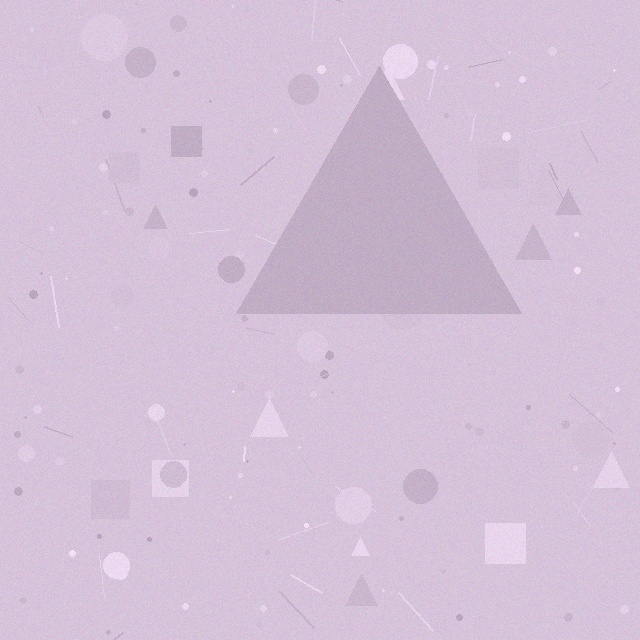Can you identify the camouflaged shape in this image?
The camouflaged shape is a triangle.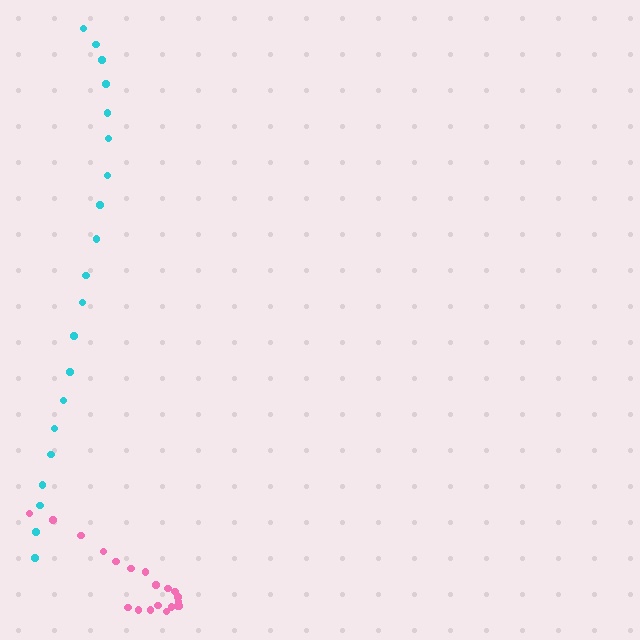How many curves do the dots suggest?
There are 2 distinct paths.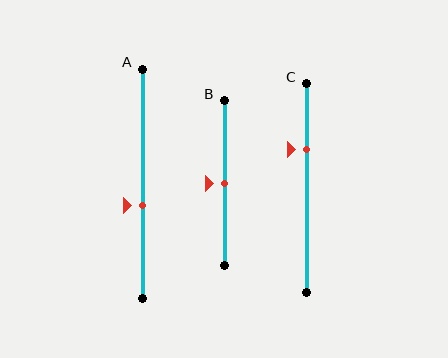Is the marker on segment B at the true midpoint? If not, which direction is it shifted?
Yes, the marker on segment B is at the true midpoint.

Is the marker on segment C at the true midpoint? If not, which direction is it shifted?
No, the marker on segment C is shifted upward by about 18% of the segment length.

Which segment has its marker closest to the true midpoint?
Segment B has its marker closest to the true midpoint.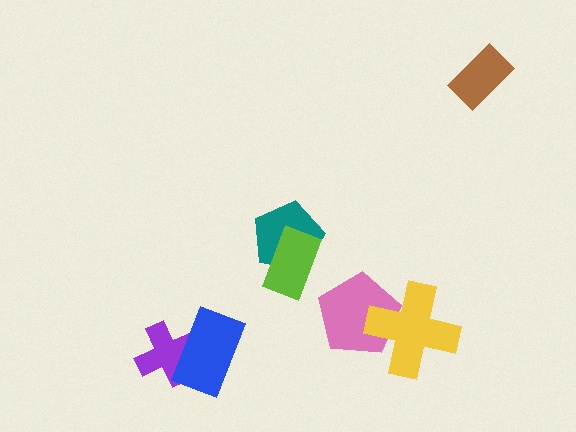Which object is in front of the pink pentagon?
The yellow cross is in front of the pink pentagon.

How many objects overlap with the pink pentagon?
1 object overlaps with the pink pentagon.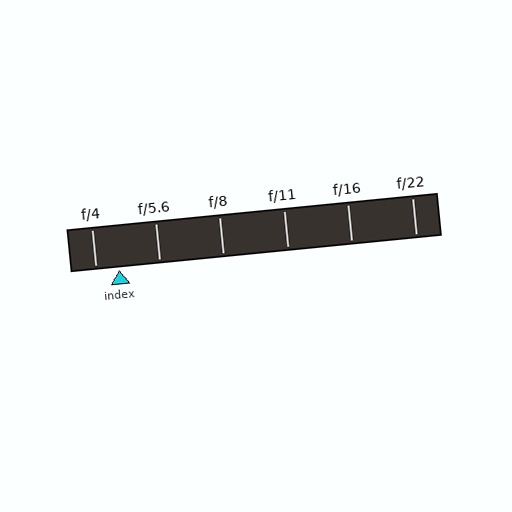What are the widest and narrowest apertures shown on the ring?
The widest aperture shown is f/4 and the narrowest is f/22.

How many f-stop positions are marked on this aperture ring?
There are 6 f-stop positions marked.